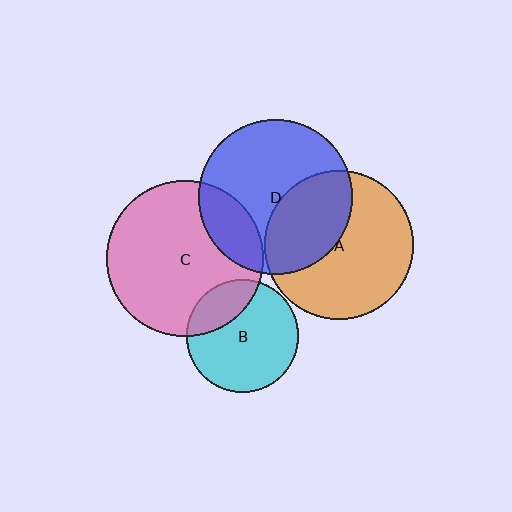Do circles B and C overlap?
Yes.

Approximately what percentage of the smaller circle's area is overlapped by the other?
Approximately 25%.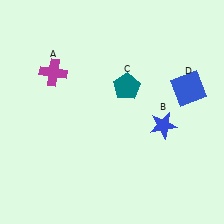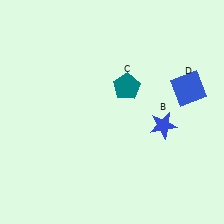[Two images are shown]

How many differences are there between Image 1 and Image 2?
There is 1 difference between the two images.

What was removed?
The magenta cross (A) was removed in Image 2.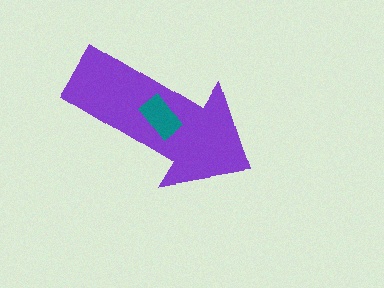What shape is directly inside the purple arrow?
The teal rectangle.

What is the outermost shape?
The purple arrow.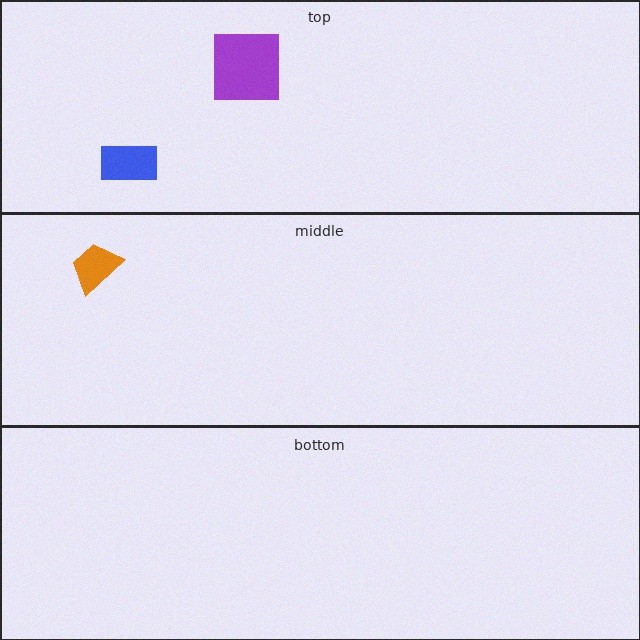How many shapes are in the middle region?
1.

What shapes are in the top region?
The blue rectangle, the purple square.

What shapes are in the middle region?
The orange trapezoid.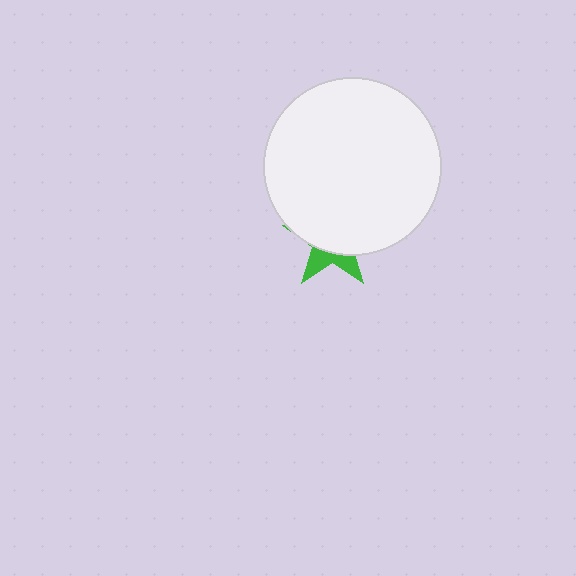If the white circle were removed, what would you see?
You would see the complete green star.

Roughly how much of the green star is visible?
A small part of it is visible (roughly 31%).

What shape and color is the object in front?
The object in front is a white circle.